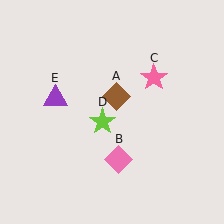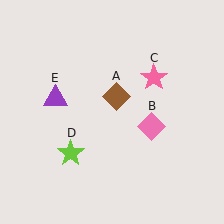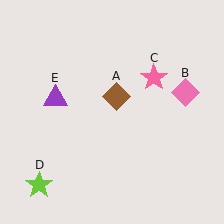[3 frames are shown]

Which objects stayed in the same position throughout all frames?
Brown diamond (object A) and pink star (object C) and purple triangle (object E) remained stationary.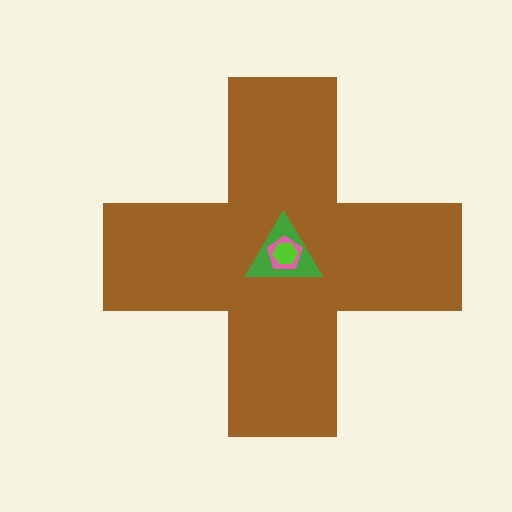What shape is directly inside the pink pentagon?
The lime hexagon.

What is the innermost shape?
The lime hexagon.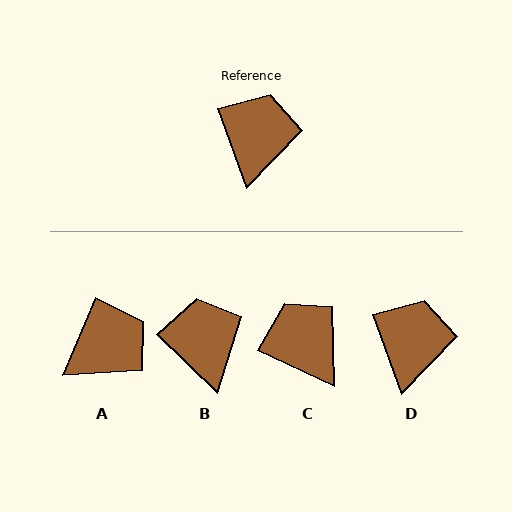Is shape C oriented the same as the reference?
No, it is off by about 45 degrees.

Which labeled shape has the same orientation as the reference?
D.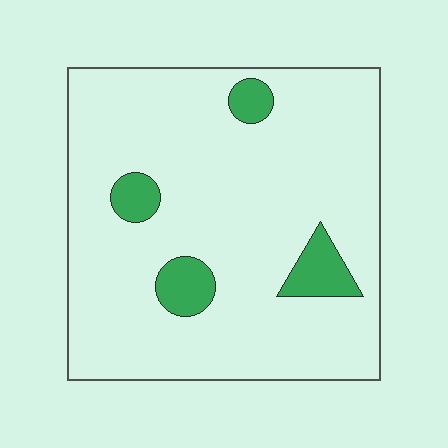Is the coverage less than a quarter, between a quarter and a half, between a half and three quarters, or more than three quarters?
Less than a quarter.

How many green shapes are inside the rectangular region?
4.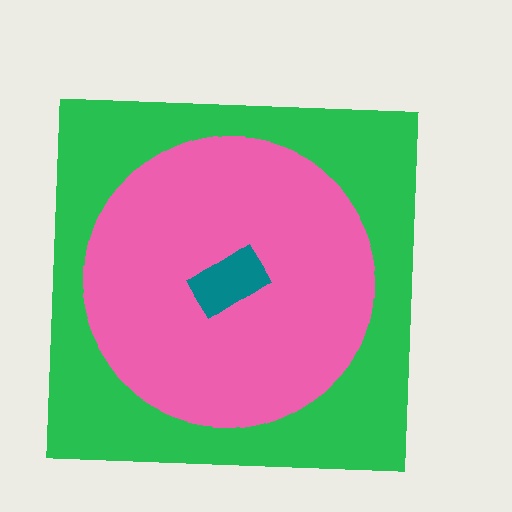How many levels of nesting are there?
3.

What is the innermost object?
The teal rectangle.